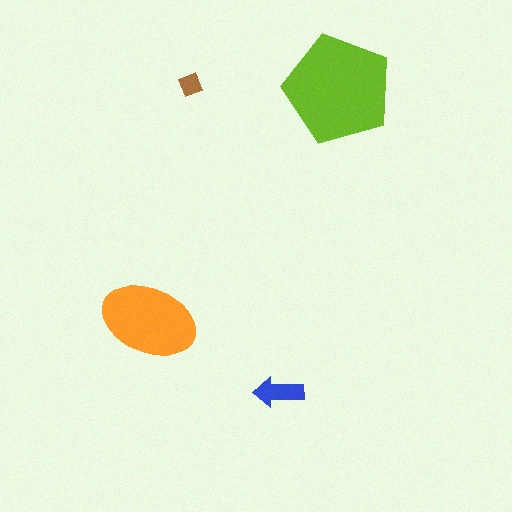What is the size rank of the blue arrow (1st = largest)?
3rd.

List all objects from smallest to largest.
The brown diamond, the blue arrow, the orange ellipse, the lime pentagon.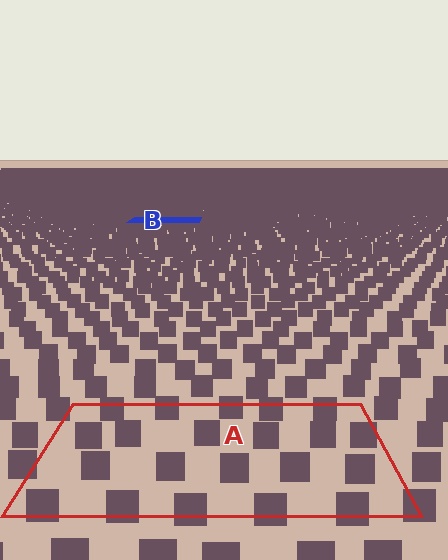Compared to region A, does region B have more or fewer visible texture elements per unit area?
Region B has more texture elements per unit area — they are packed more densely because it is farther away.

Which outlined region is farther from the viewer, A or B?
Region B is farther from the viewer — the texture elements inside it appear smaller and more densely packed.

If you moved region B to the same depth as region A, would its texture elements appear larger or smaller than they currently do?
They would appear larger. At a closer depth, the same texture elements are projected at a bigger on-screen size.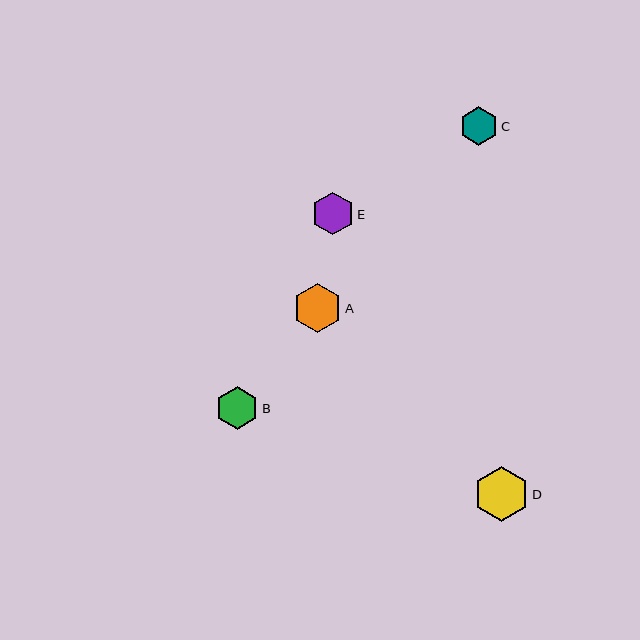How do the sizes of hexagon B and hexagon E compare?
Hexagon B and hexagon E are approximately the same size.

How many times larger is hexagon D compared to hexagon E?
Hexagon D is approximately 1.3 times the size of hexagon E.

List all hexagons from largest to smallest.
From largest to smallest: D, A, B, E, C.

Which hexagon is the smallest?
Hexagon C is the smallest with a size of approximately 39 pixels.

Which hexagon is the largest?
Hexagon D is the largest with a size of approximately 56 pixels.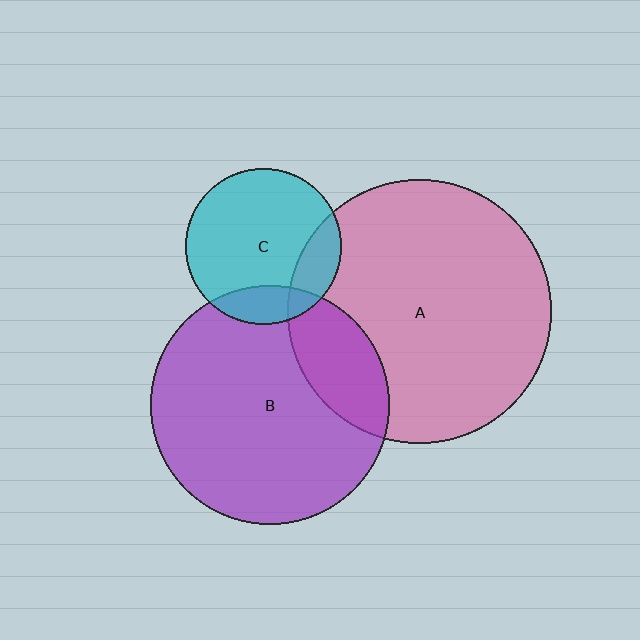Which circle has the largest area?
Circle A (pink).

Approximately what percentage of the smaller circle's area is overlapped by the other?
Approximately 15%.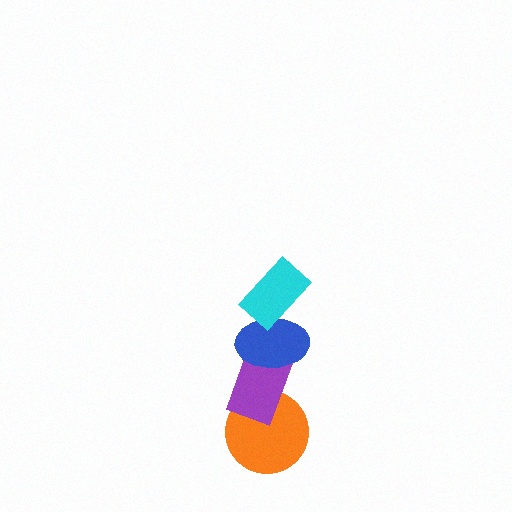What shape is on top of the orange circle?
The purple rectangle is on top of the orange circle.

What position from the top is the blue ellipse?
The blue ellipse is 2nd from the top.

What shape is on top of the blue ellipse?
The cyan rectangle is on top of the blue ellipse.